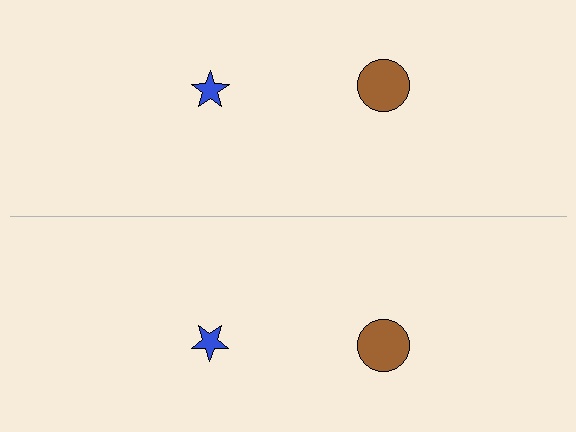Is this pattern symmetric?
Yes, this pattern has bilateral (reflection) symmetry.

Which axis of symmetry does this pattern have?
The pattern has a horizontal axis of symmetry running through the center of the image.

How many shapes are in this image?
There are 4 shapes in this image.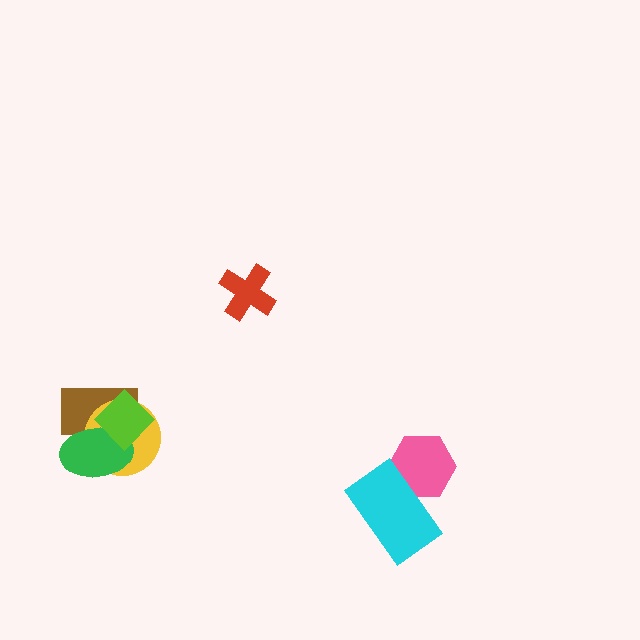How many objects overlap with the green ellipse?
3 objects overlap with the green ellipse.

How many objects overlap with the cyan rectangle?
1 object overlaps with the cyan rectangle.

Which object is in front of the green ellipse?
The lime diamond is in front of the green ellipse.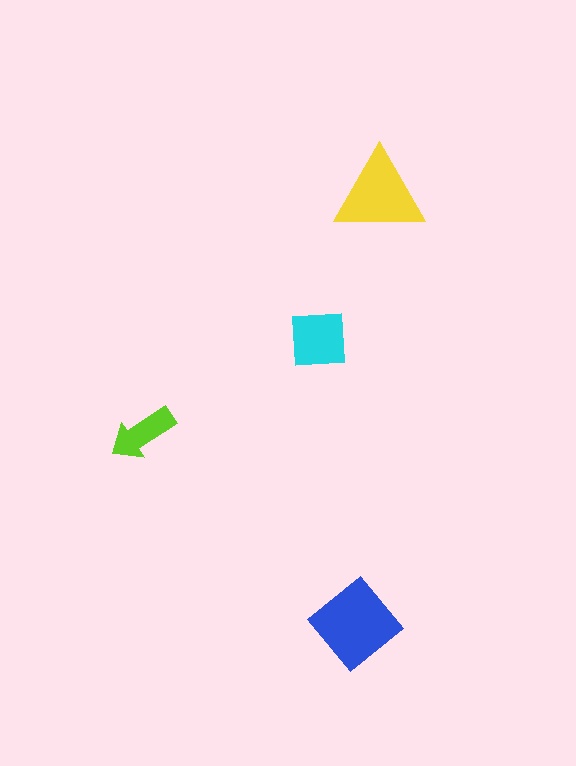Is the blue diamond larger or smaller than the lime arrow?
Larger.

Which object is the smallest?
The lime arrow.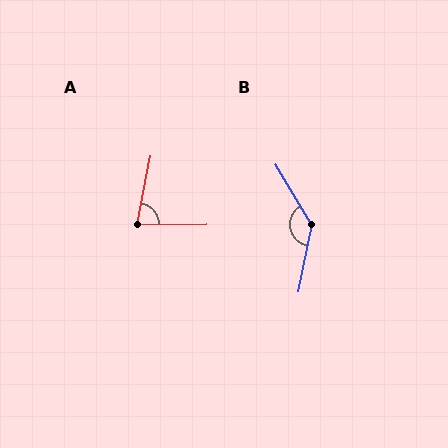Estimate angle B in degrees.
Approximately 138 degrees.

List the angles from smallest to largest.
A (78°), B (138°).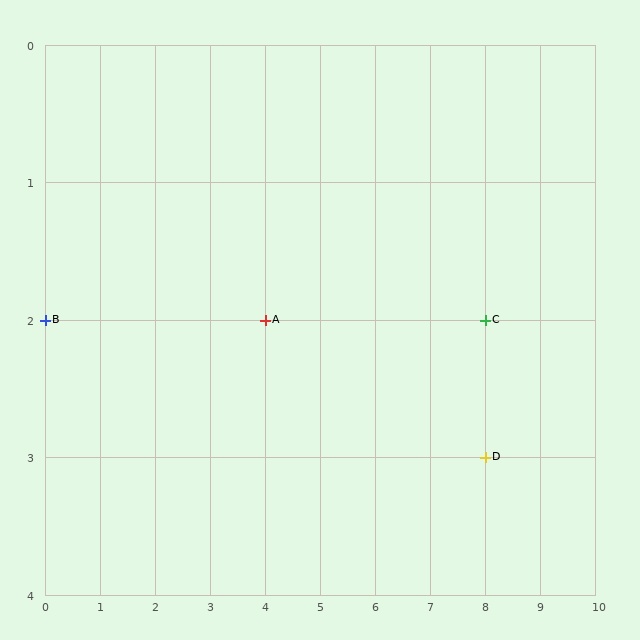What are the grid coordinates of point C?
Point C is at grid coordinates (8, 2).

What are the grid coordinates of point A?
Point A is at grid coordinates (4, 2).